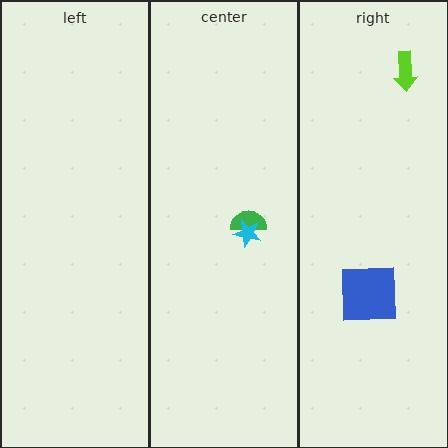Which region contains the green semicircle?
The center region.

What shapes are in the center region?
The green semicircle, the cyan star.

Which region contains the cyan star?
The center region.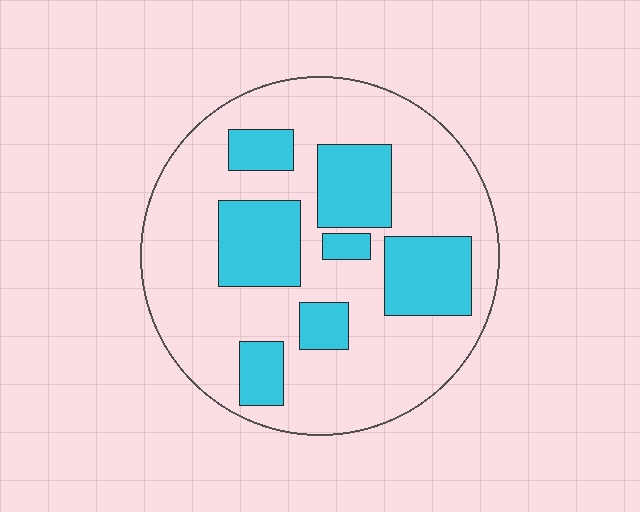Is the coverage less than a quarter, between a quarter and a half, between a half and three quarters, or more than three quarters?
Between a quarter and a half.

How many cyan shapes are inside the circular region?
7.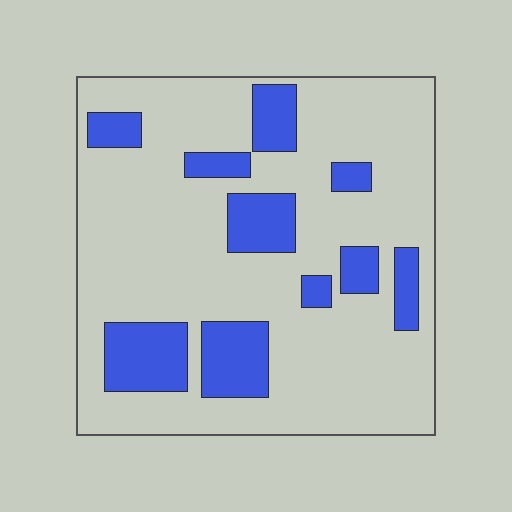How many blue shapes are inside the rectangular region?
10.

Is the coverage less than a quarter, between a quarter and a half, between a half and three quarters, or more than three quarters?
Less than a quarter.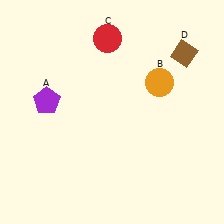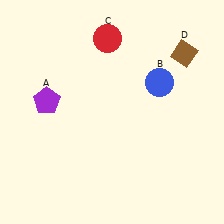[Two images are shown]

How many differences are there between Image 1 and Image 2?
There is 1 difference between the two images.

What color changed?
The circle (B) changed from orange in Image 1 to blue in Image 2.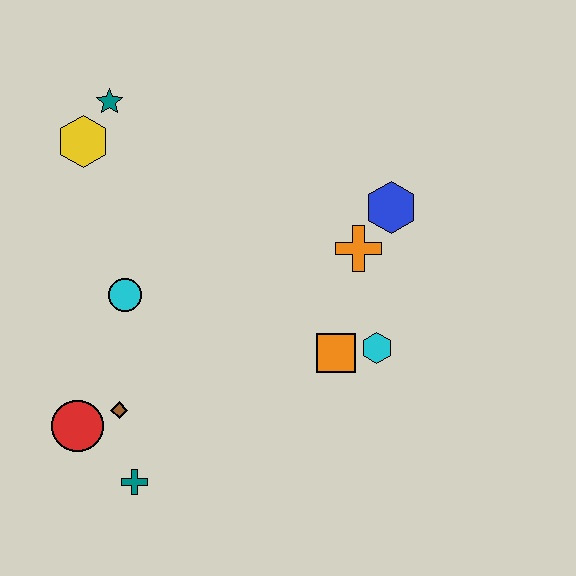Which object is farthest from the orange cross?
The red circle is farthest from the orange cross.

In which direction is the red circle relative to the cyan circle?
The red circle is below the cyan circle.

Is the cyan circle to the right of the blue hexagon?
No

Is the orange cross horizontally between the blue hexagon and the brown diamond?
Yes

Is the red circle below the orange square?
Yes